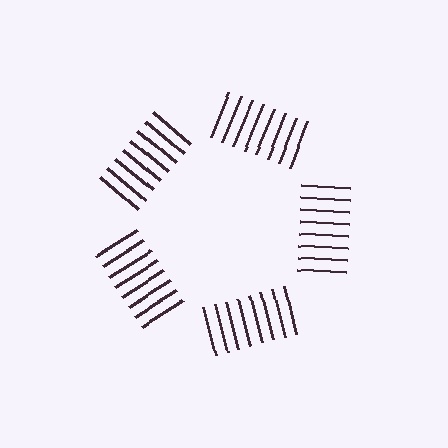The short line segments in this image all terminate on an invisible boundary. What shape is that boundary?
An illusory pentagon — the line segments terminate on its edges but no continuous stroke is drawn.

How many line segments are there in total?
40 — 8 along each of the 5 edges.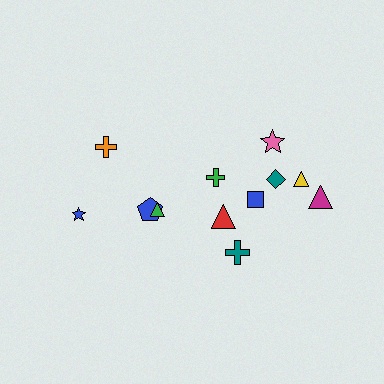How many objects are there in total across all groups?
There are 12 objects.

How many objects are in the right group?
There are 8 objects.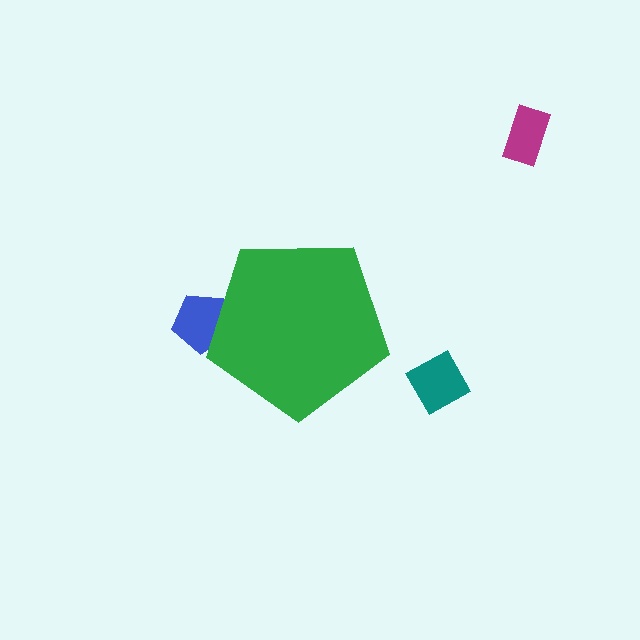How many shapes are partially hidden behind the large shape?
1 shape is partially hidden.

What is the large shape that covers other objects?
A green pentagon.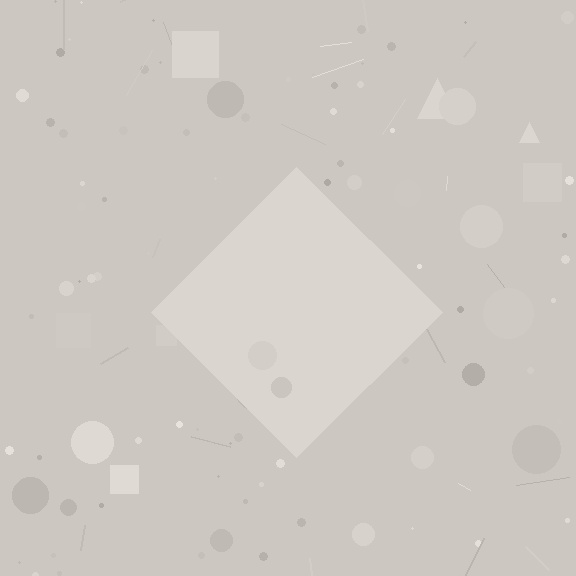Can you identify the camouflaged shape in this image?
The camouflaged shape is a diamond.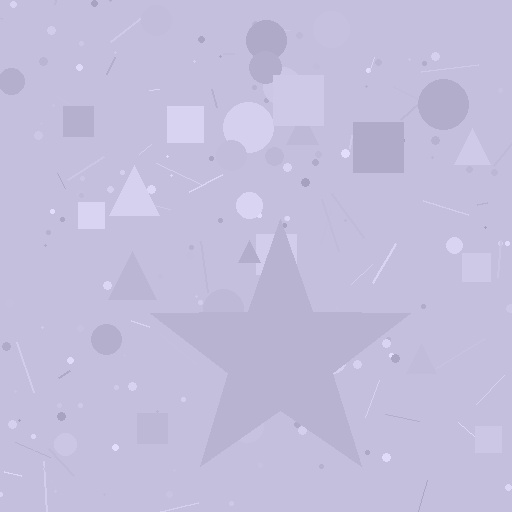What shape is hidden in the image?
A star is hidden in the image.